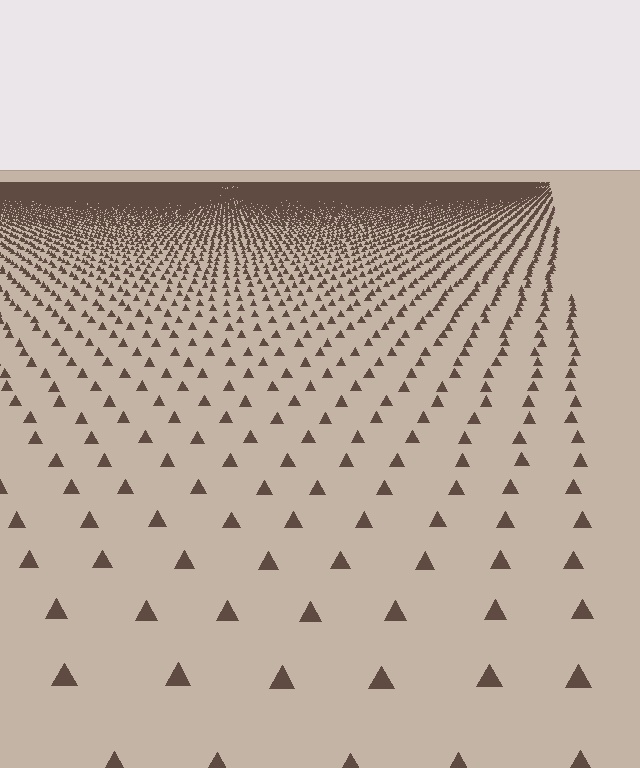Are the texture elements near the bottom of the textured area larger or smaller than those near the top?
Larger. Near the bottom, elements are closer to the viewer and appear at a bigger on-screen size.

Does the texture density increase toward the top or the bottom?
Density increases toward the top.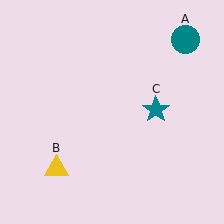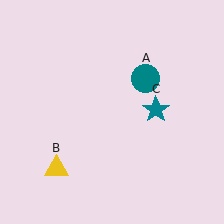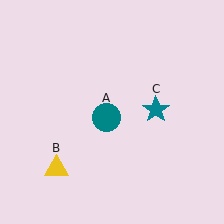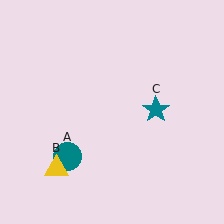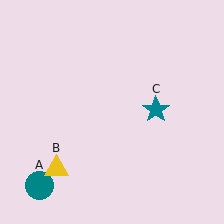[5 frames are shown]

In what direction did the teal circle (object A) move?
The teal circle (object A) moved down and to the left.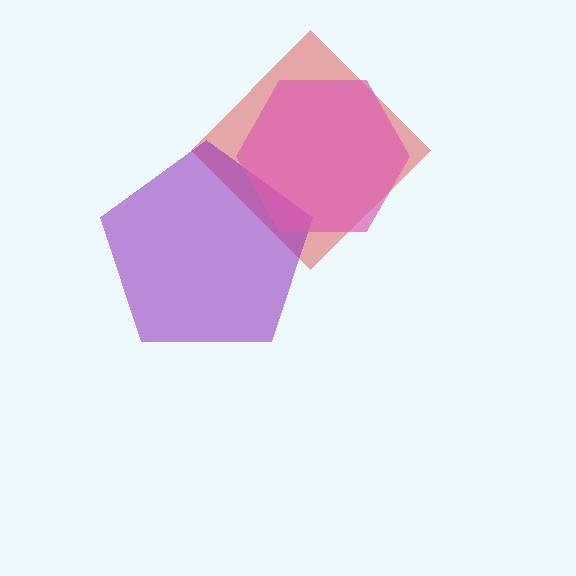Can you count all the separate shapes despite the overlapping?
Yes, there are 3 separate shapes.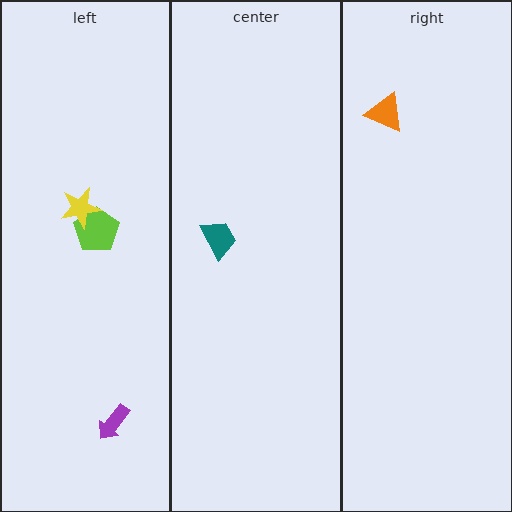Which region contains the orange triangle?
The right region.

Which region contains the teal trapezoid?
The center region.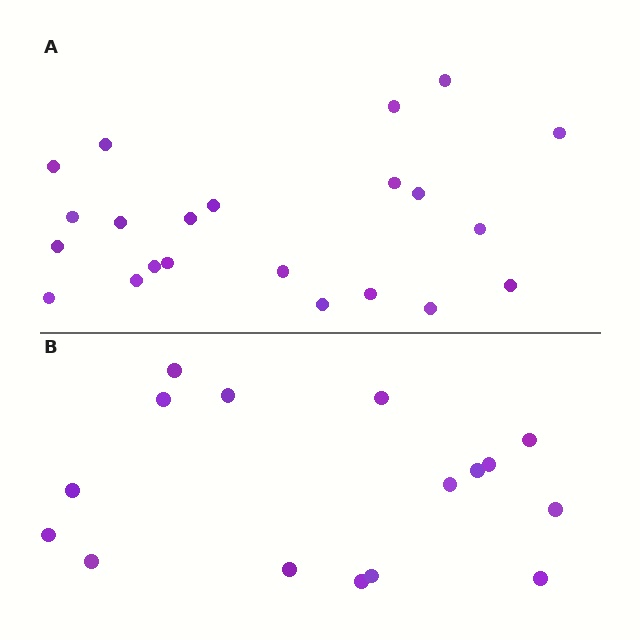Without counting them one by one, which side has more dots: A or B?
Region A (the top region) has more dots.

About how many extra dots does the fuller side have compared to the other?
Region A has about 6 more dots than region B.